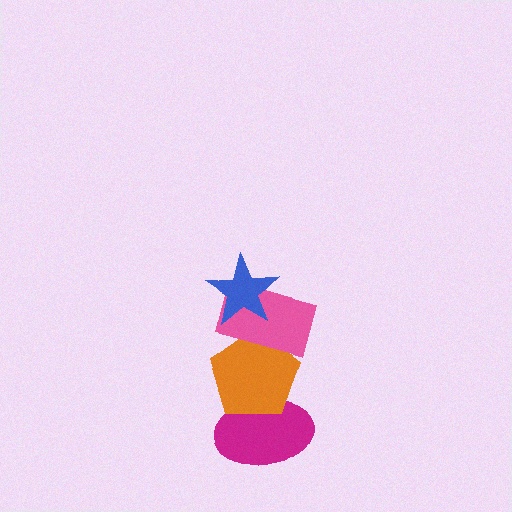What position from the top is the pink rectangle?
The pink rectangle is 2nd from the top.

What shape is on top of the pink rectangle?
The blue star is on top of the pink rectangle.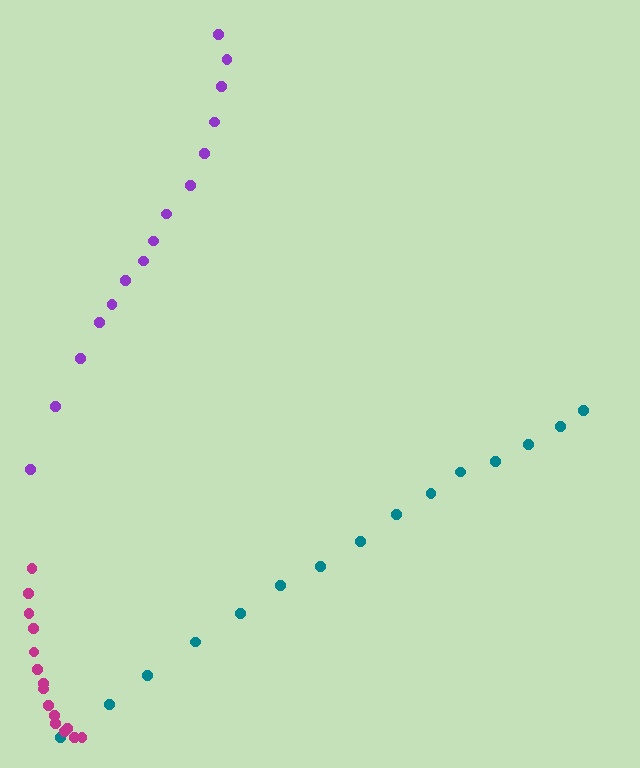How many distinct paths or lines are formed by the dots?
There are 3 distinct paths.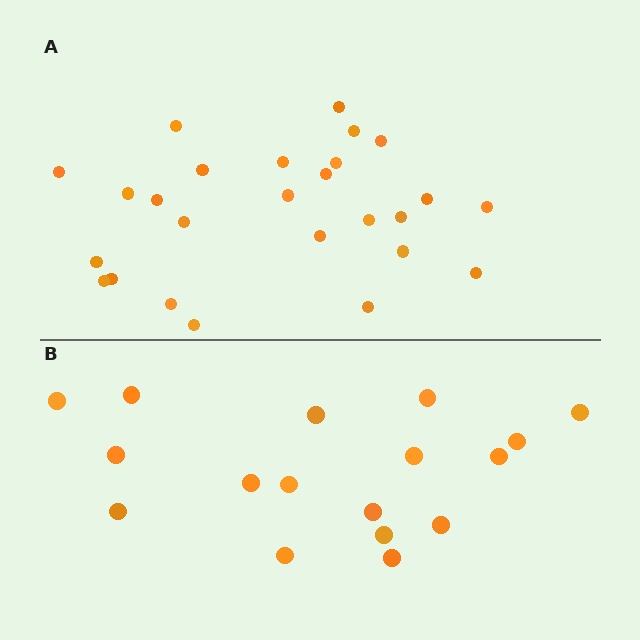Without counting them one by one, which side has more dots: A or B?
Region A (the top region) has more dots.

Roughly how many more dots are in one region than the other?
Region A has roughly 8 or so more dots than region B.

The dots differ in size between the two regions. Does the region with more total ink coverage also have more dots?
No. Region B has more total ink coverage because its dots are larger, but region A actually contains more individual dots. Total area can be misleading — the number of items is what matters here.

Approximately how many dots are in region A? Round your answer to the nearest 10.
About 30 dots. (The exact count is 26, which rounds to 30.)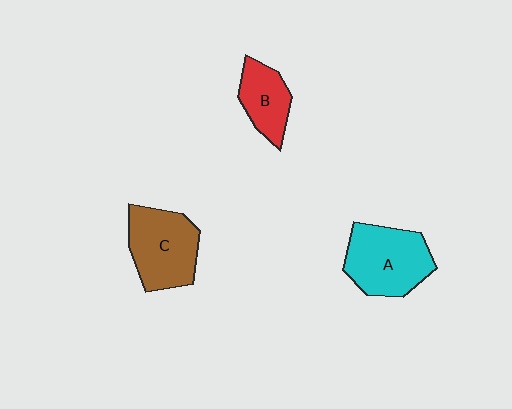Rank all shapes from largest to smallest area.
From largest to smallest: A (cyan), C (brown), B (red).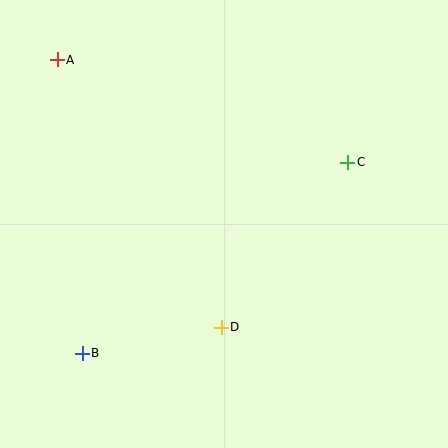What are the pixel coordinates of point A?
Point A is at (57, 60).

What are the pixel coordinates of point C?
Point C is at (348, 162).